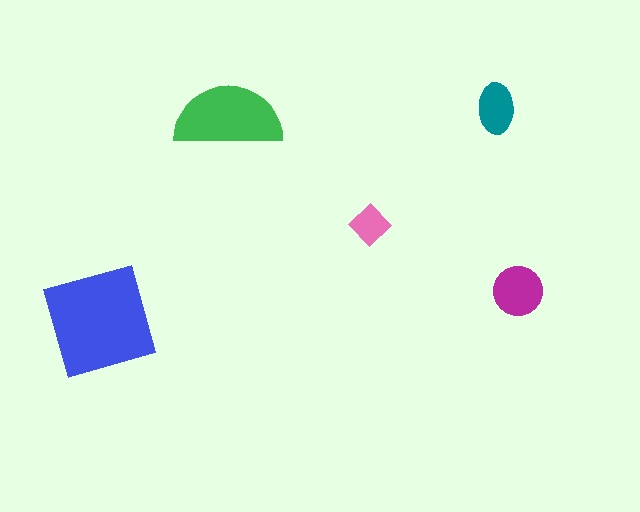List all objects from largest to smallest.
The blue square, the green semicircle, the magenta circle, the teal ellipse, the pink diamond.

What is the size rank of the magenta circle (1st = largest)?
3rd.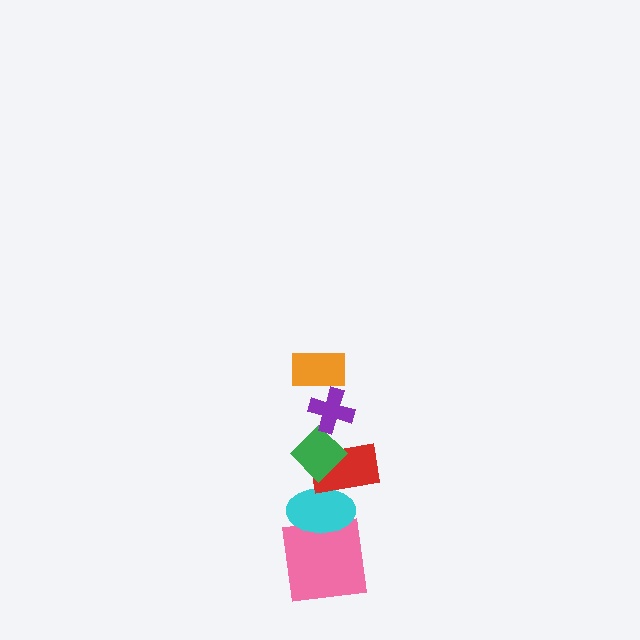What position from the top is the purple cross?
The purple cross is 2nd from the top.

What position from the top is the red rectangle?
The red rectangle is 4th from the top.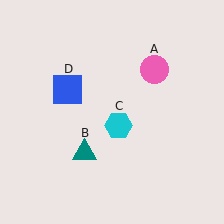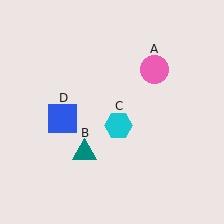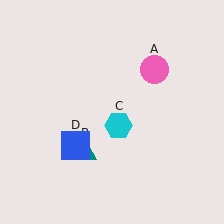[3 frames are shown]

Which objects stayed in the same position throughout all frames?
Pink circle (object A) and teal triangle (object B) and cyan hexagon (object C) remained stationary.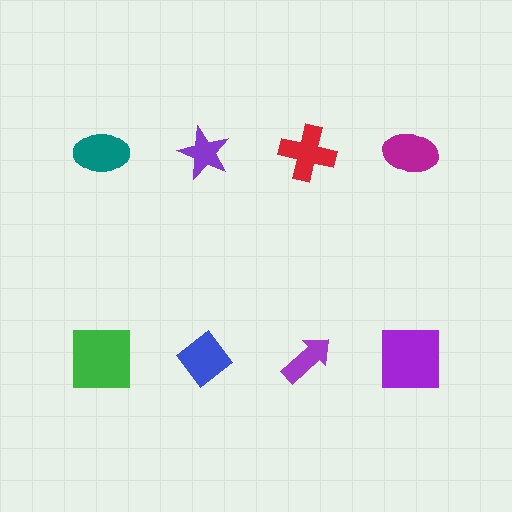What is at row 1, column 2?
A purple star.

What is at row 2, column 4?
A purple square.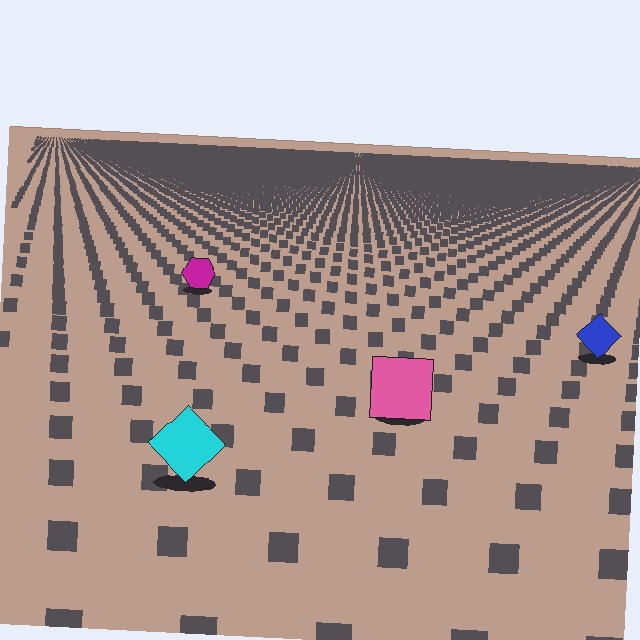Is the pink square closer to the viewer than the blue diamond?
Yes. The pink square is closer — you can tell from the texture gradient: the ground texture is coarser near it.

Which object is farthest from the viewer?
The magenta hexagon is farthest from the viewer. It appears smaller and the ground texture around it is denser.